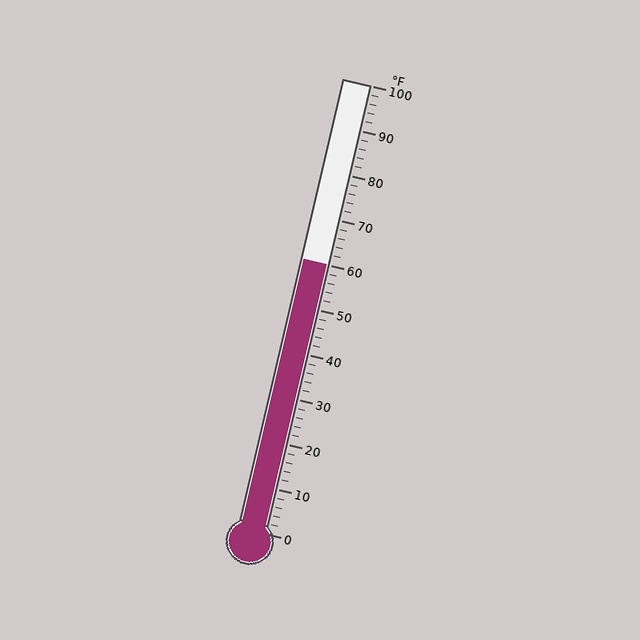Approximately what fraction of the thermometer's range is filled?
The thermometer is filled to approximately 60% of its range.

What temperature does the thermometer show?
The thermometer shows approximately 60°F.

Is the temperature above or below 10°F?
The temperature is above 10°F.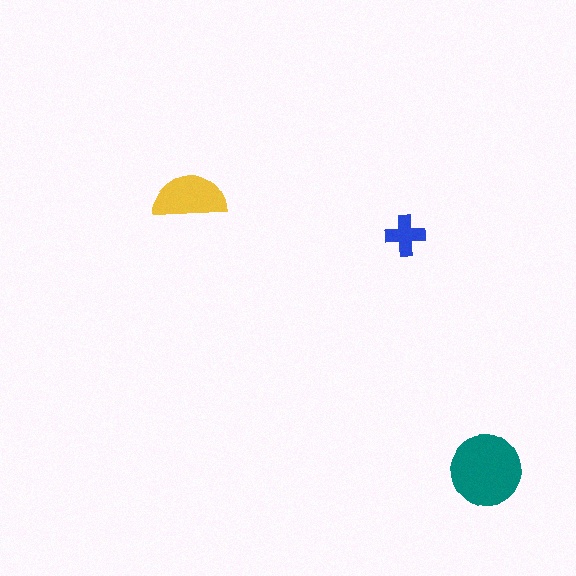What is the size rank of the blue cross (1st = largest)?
3rd.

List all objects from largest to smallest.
The teal circle, the yellow semicircle, the blue cross.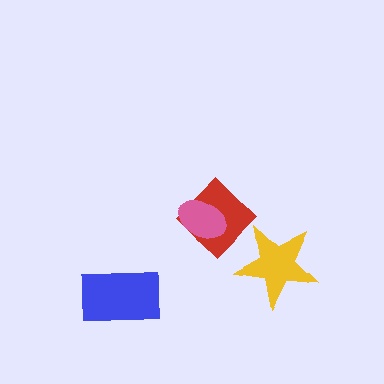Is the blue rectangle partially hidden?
No, no other shape covers it.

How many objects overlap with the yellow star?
1 object overlaps with the yellow star.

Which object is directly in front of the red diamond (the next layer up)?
The pink ellipse is directly in front of the red diamond.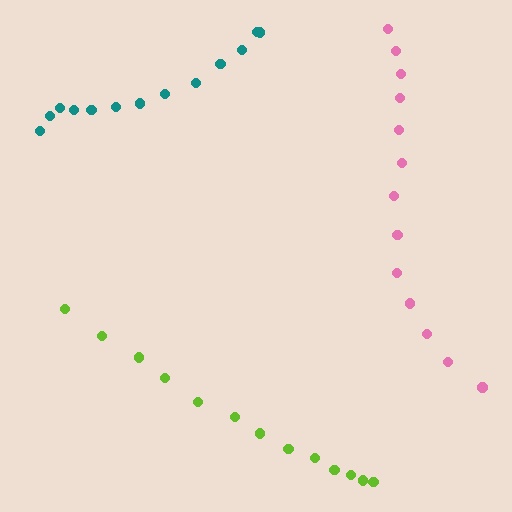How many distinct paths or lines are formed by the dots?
There are 3 distinct paths.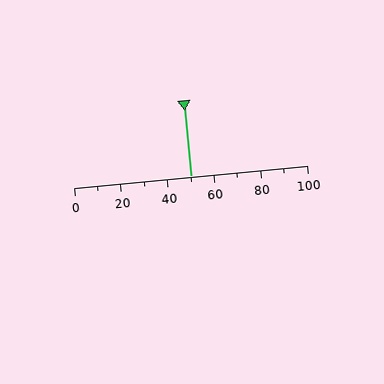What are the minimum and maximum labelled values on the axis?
The axis runs from 0 to 100.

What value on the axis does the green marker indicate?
The marker indicates approximately 50.